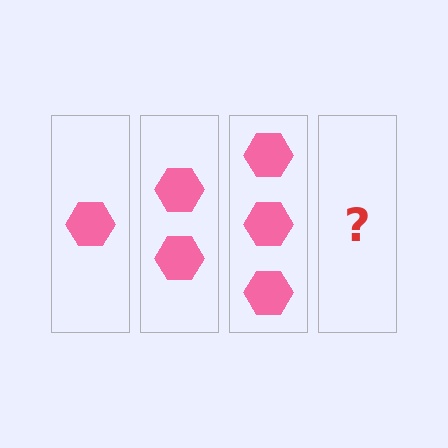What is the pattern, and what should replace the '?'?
The pattern is that each step adds one more hexagon. The '?' should be 4 hexagons.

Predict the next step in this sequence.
The next step is 4 hexagons.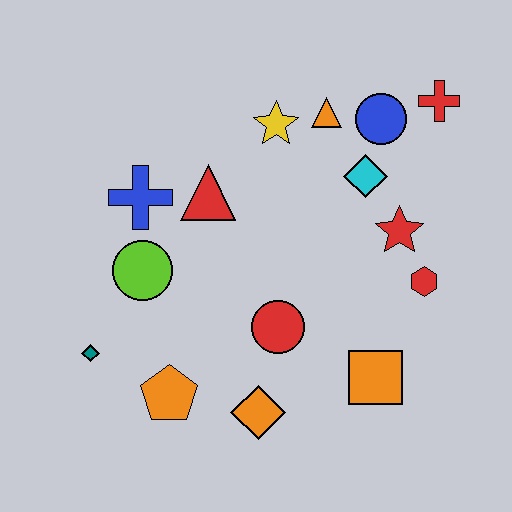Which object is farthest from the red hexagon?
The teal diamond is farthest from the red hexagon.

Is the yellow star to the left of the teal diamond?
No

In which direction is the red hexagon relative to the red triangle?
The red hexagon is to the right of the red triangle.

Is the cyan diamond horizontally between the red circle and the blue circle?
Yes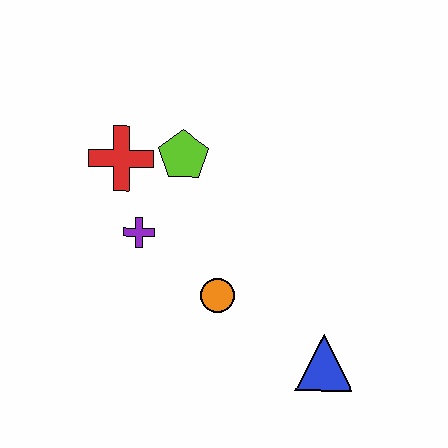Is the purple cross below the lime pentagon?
Yes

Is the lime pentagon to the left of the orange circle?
Yes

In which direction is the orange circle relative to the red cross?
The orange circle is below the red cross.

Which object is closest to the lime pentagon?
The red cross is closest to the lime pentagon.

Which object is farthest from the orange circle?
The red cross is farthest from the orange circle.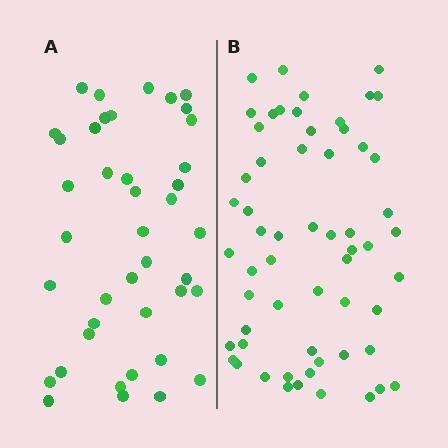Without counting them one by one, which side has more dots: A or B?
Region B (the right region) has more dots.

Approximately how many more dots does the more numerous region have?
Region B has approximately 20 more dots than region A.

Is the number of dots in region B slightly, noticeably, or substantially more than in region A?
Region B has noticeably more, but not dramatically so. The ratio is roughly 1.4 to 1.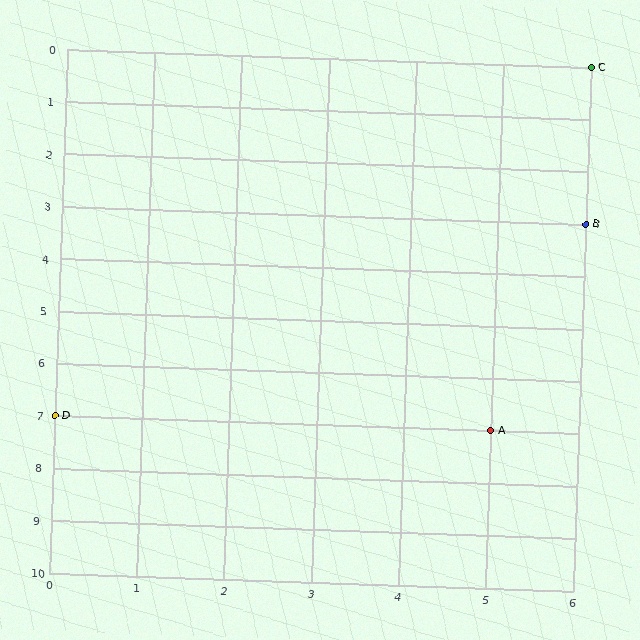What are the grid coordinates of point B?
Point B is at grid coordinates (6, 3).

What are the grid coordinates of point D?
Point D is at grid coordinates (0, 7).